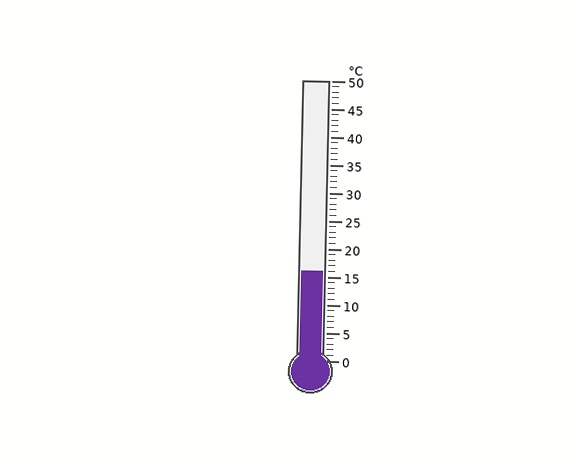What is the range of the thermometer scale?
The thermometer scale ranges from 0°C to 50°C.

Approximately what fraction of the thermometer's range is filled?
The thermometer is filled to approximately 30% of its range.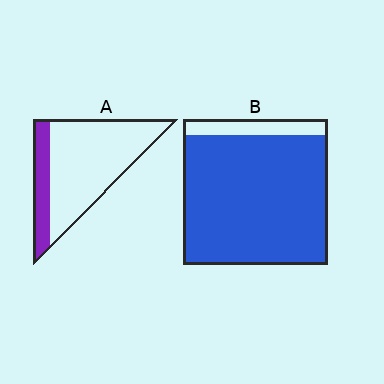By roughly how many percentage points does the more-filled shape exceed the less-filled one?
By roughly 65 percentage points (B over A).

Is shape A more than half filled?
No.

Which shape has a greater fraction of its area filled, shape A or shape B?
Shape B.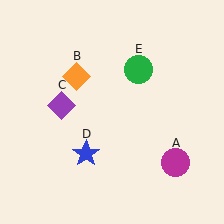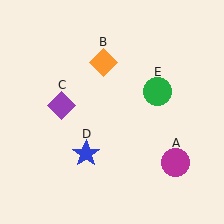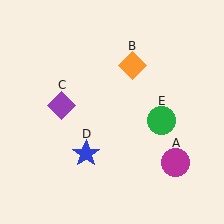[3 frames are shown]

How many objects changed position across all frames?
2 objects changed position: orange diamond (object B), green circle (object E).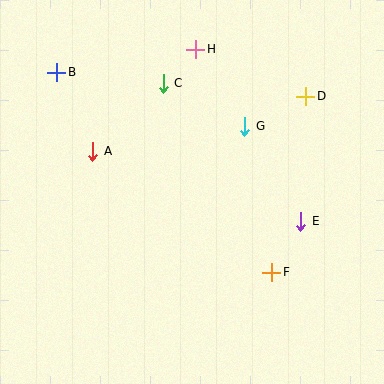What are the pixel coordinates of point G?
Point G is at (245, 126).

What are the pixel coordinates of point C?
Point C is at (163, 83).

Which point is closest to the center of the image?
Point G at (245, 126) is closest to the center.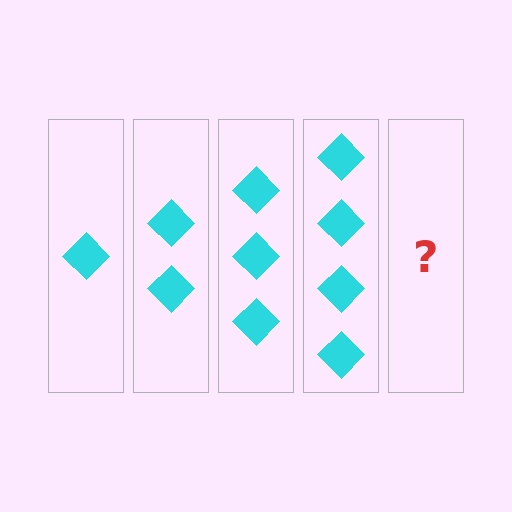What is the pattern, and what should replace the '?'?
The pattern is that each step adds one more diamond. The '?' should be 5 diamonds.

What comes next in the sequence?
The next element should be 5 diamonds.